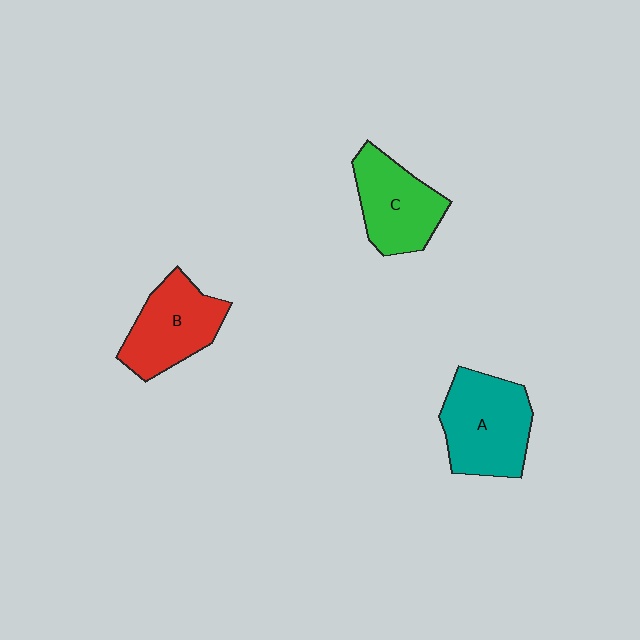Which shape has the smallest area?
Shape C (green).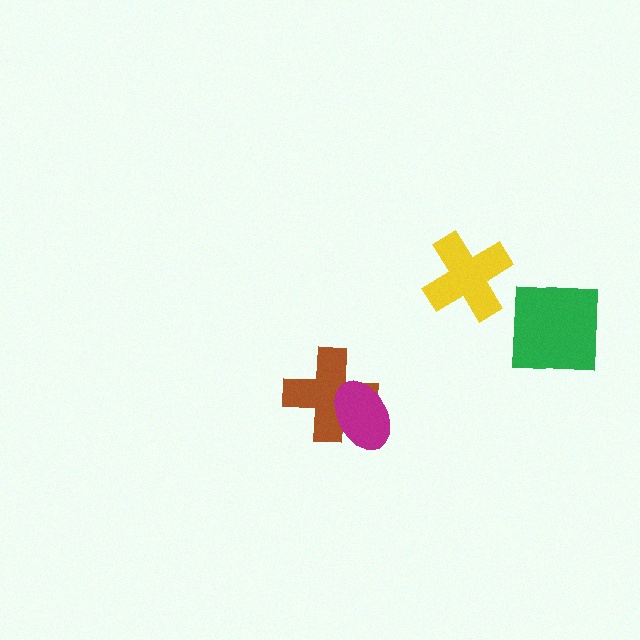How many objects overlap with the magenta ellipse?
1 object overlaps with the magenta ellipse.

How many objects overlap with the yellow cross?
0 objects overlap with the yellow cross.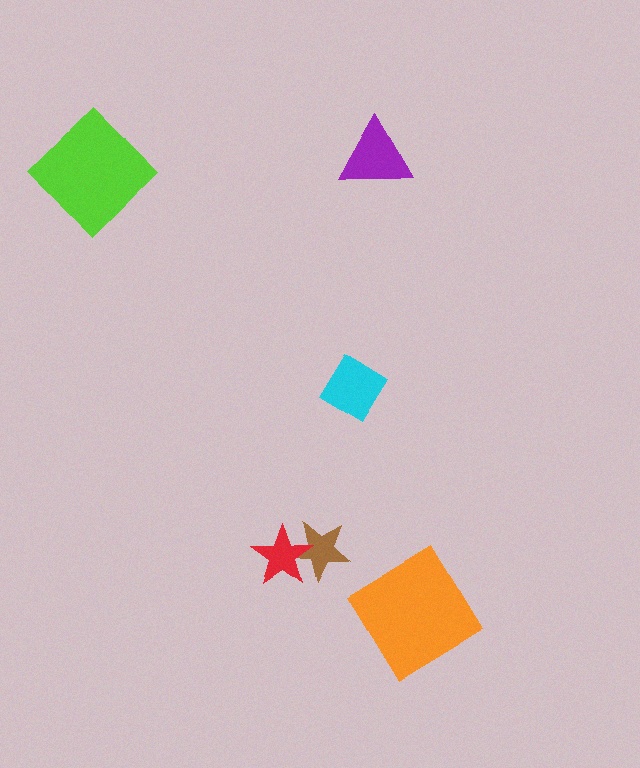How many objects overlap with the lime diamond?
0 objects overlap with the lime diamond.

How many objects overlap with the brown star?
1 object overlaps with the brown star.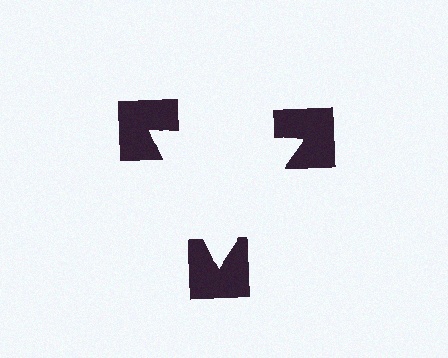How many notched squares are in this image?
There are 3 — one at each vertex of the illusory triangle.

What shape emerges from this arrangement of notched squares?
An illusory triangle — its edges are inferred from the aligned wedge cuts in the notched squares, not physically drawn.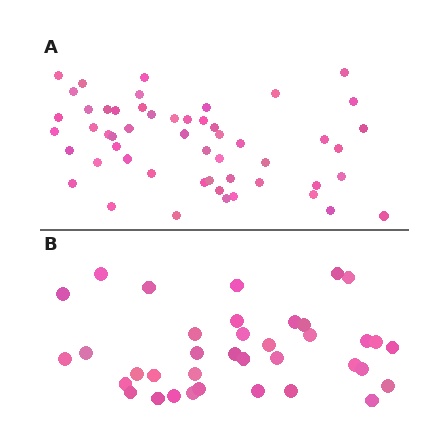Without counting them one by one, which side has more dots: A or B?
Region A (the top region) has more dots.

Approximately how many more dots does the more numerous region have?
Region A has approximately 15 more dots than region B.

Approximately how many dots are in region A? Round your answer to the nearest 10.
About 50 dots. (The exact count is 53, which rounds to 50.)